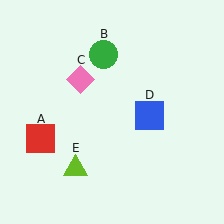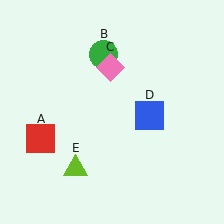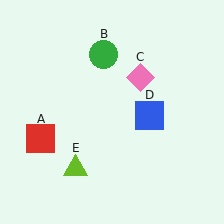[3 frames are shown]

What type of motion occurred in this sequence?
The pink diamond (object C) rotated clockwise around the center of the scene.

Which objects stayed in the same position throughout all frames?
Red square (object A) and green circle (object B) and blue square (object D) and lime triangle (object E) remained stationary.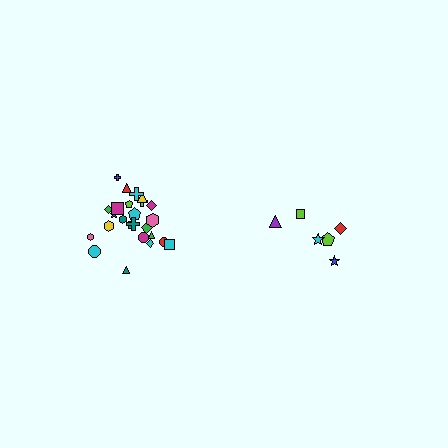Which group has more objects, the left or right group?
The left group.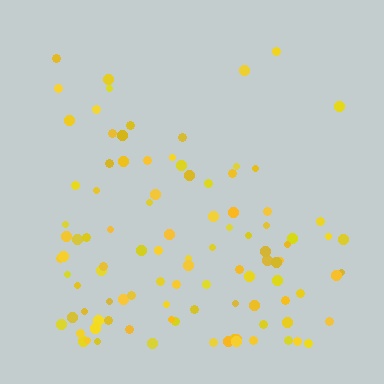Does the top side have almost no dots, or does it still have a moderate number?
Still a moderate number, just noticeably fewer than the bottom.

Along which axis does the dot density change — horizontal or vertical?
Vertical.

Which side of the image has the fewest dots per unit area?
The top.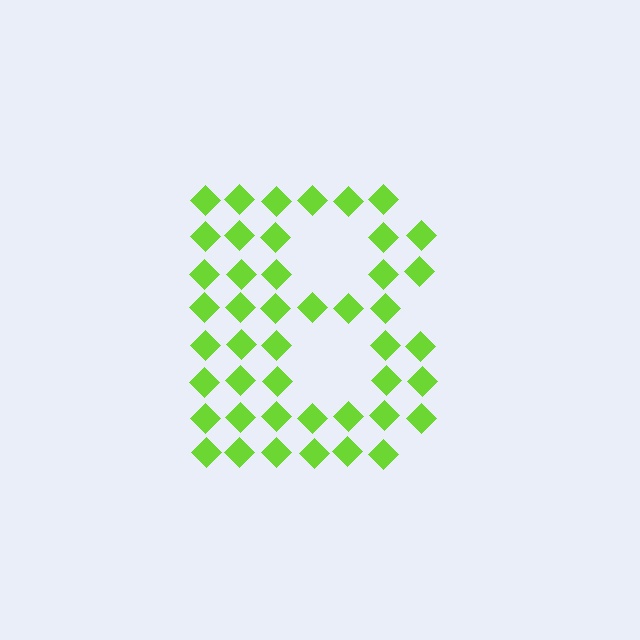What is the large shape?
The large shape is the letter B.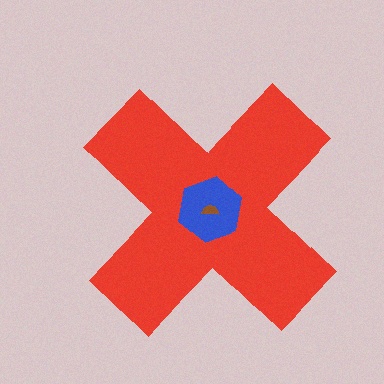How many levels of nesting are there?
3.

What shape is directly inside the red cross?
The blue hexagon.